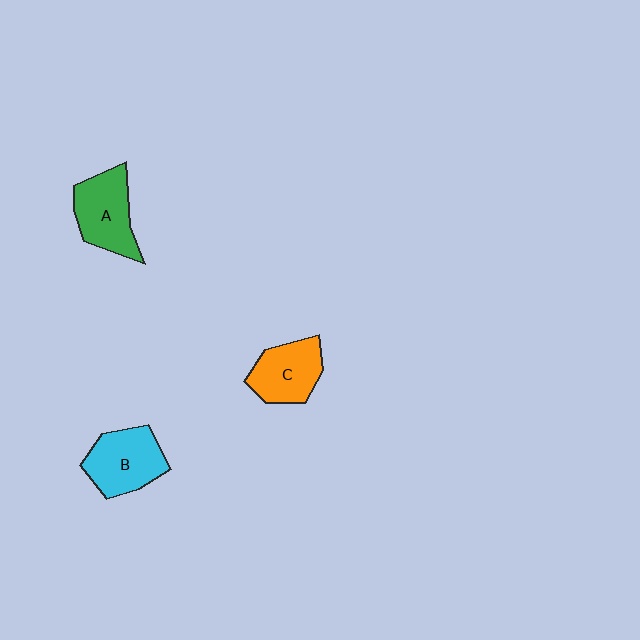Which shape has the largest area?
Shape B (cyan).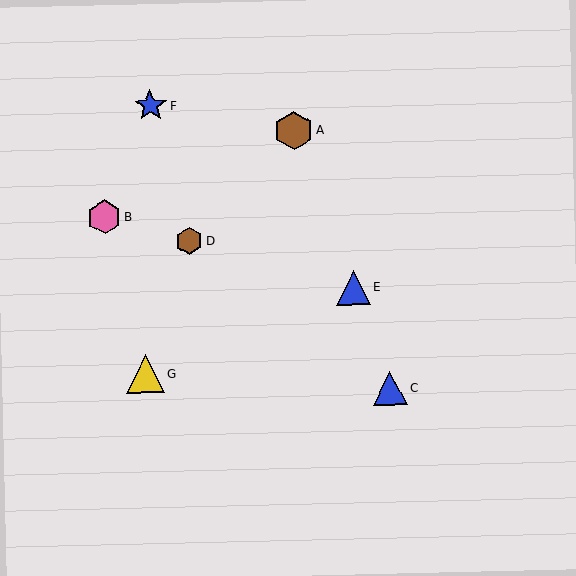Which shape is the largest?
The brown hexagon (labeled A) is the largest.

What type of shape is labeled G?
Shape G is a yellow triangle.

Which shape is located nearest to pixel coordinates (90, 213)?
The pink hexagon (labeled B) at (104, 217) is nearest to that location.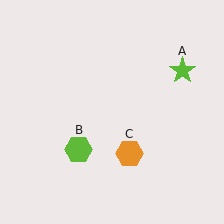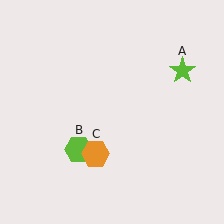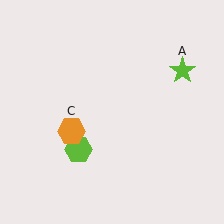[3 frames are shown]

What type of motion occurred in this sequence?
The orange hexagon (object C) rotated clockwise around the center of the scene.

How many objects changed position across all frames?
1 object changed position: orange hexagon (object C).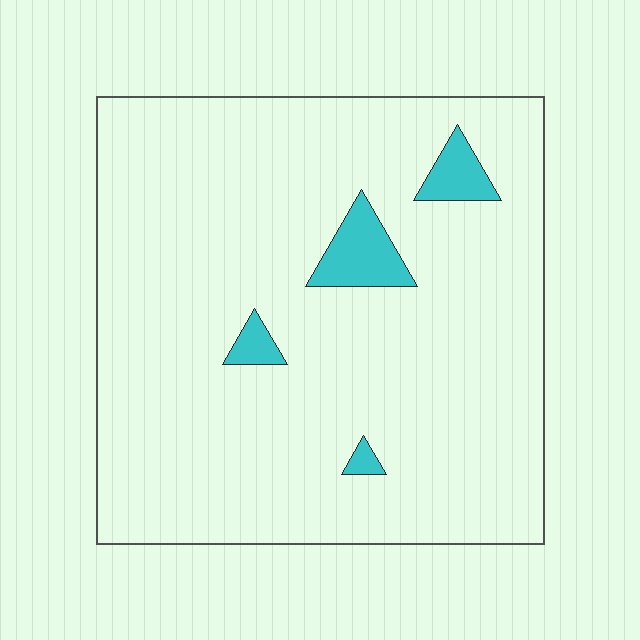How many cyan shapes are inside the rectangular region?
4.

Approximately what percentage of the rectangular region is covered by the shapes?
Approximately 5%.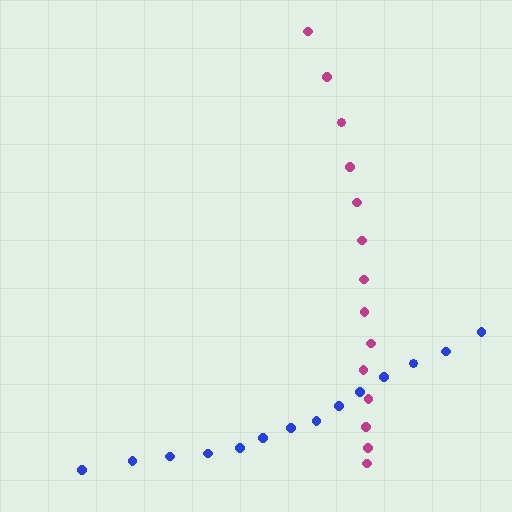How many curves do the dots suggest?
There are 2 distinct paths.